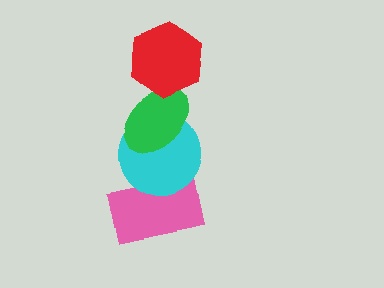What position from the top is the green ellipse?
The green ellipse is 2nd from the top.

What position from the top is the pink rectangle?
The pink rectangle is 4th from the top.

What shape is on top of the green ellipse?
The red hexagon is on top of the green ellipse.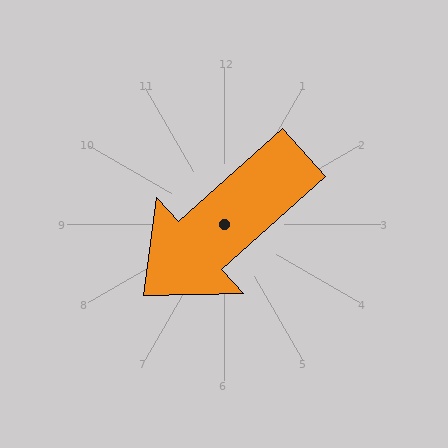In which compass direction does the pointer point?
Southwest.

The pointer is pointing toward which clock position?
Roughly 8 o'clock.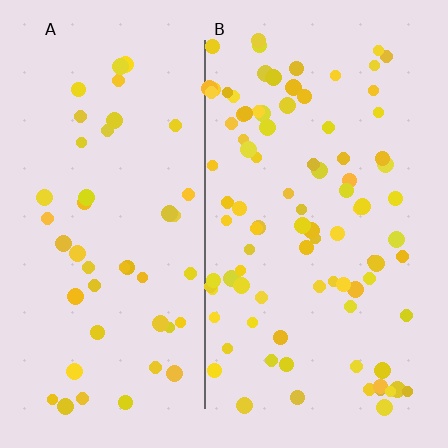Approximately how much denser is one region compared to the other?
Approximately 2.0× — region B over region A.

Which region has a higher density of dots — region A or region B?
B (the right).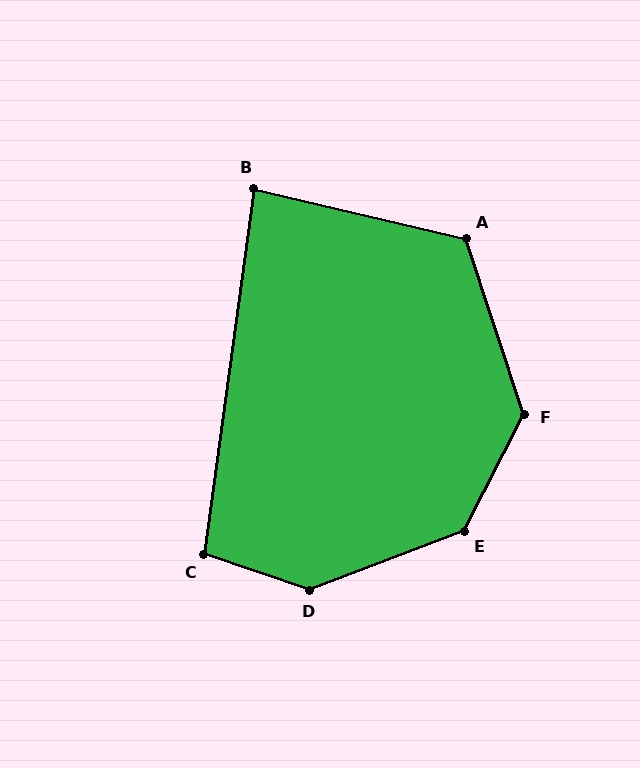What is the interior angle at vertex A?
Approximately 121 degrees (obtuse).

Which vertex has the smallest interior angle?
B, at approximately 85 degrees.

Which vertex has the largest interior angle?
D, at approximately 141 degrees.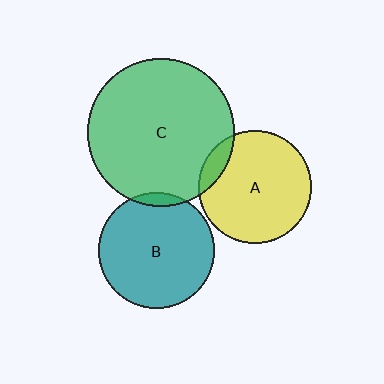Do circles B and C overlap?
Yes.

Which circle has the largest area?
Circle C (green).